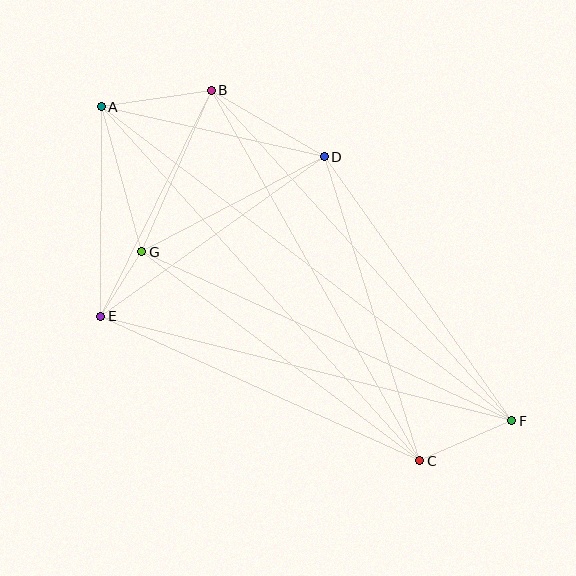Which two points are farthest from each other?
Points A and F are farthest from each other.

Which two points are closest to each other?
Points E and G are closest to each other.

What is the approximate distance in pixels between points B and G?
The distance between B and G is approximately 176 pixels.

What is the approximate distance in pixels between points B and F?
The distance between B and F is approximately 446 pixels.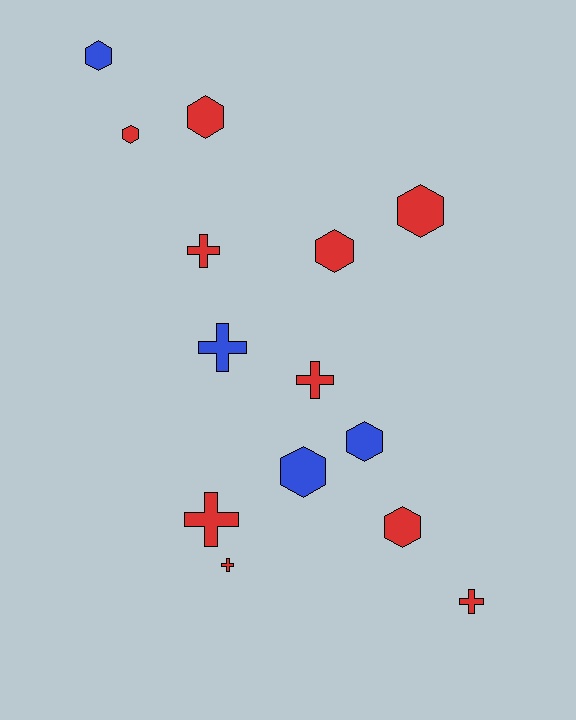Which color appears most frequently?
Red, with 10 objects.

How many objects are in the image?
There are 14 objects.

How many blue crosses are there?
There is 1 blue cross.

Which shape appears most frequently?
Hexagon, with 8 objects.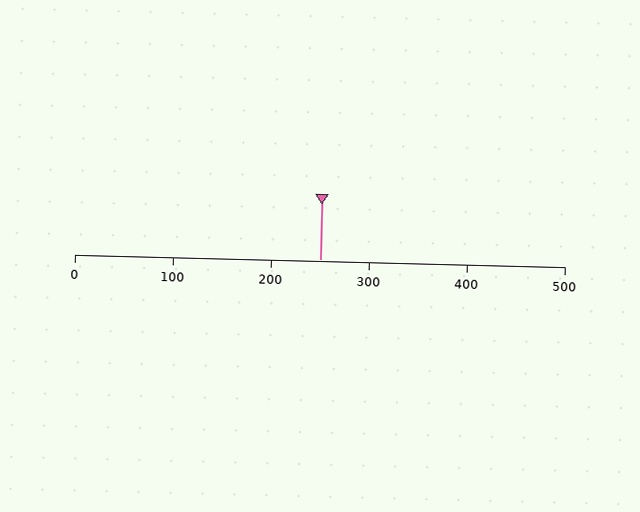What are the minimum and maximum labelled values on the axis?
The axis runs from 0 to 500.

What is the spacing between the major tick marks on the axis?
The major ticks are spaced 100 apart.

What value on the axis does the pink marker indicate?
The marker indicates approximately 250.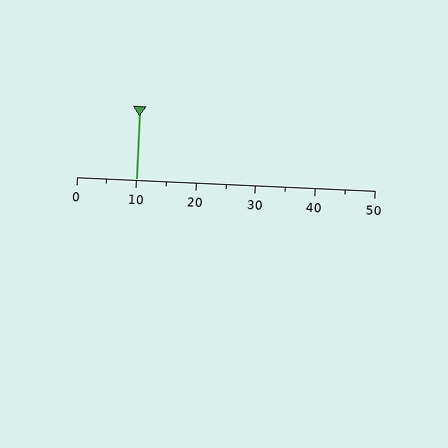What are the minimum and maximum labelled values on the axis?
The axis runs from 0 to 50.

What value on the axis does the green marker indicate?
The marker indicates approximately 10.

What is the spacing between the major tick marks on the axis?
The major ticks are spaced 10 apart.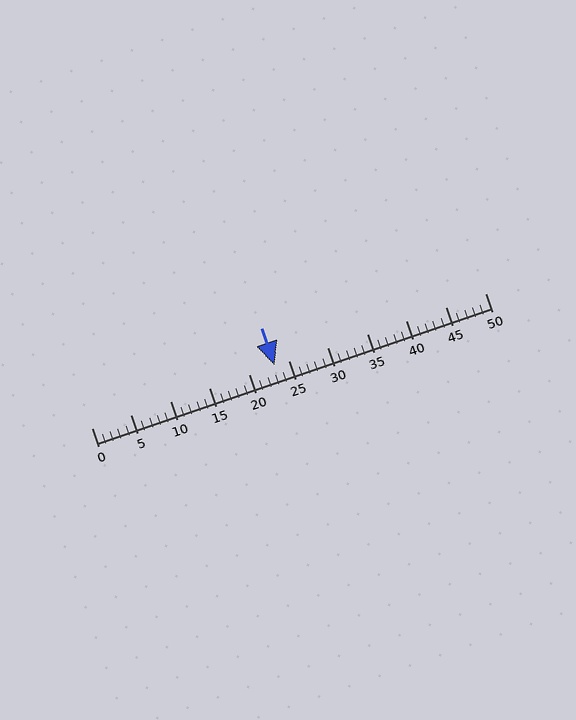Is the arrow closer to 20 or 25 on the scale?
The arrow is closer to 25.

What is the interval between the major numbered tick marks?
The major tick marks are spaced 5 units apart.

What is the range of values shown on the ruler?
The ruler shows values from 0 to 50.